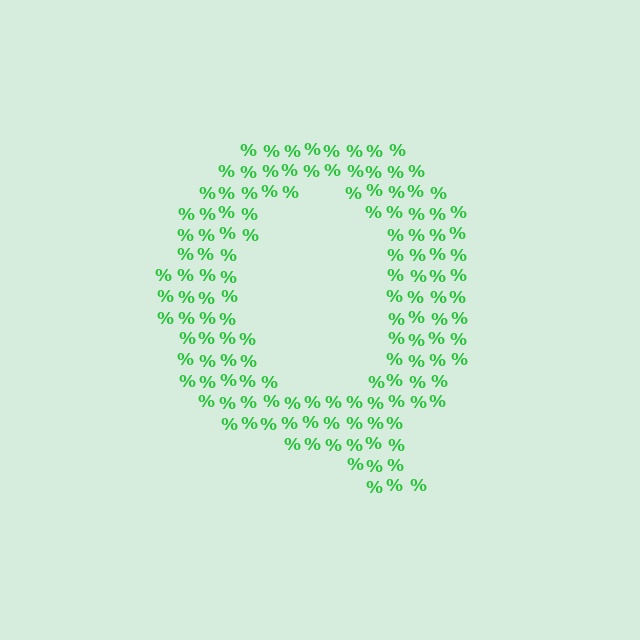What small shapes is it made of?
It is made of small percent signs.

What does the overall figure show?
The overall figure shows the letter Q.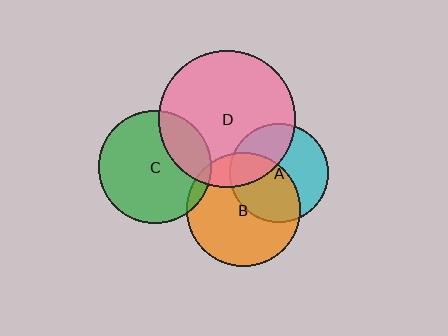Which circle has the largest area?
Circle D (pink).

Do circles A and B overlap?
Yes.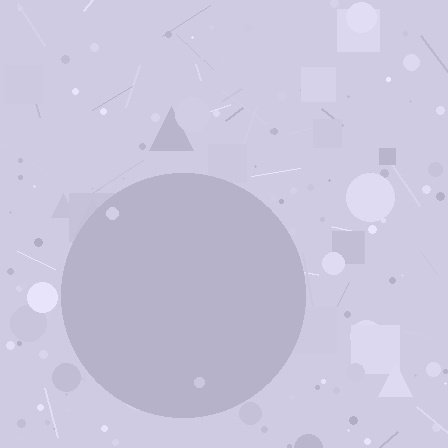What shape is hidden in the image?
A circle is hidden in the image.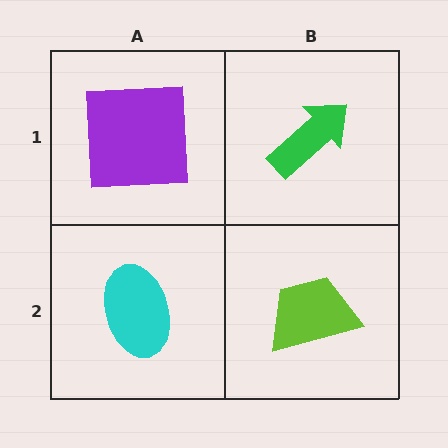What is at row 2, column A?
A cyan ellipse.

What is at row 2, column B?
A lime trapezoid.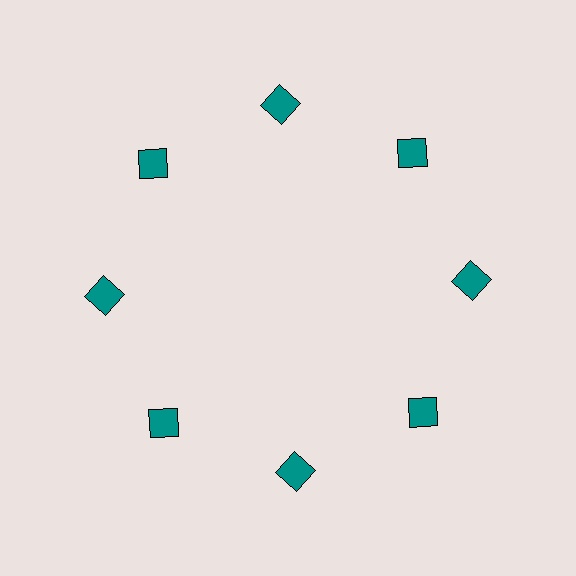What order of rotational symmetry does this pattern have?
This pattern has 8-fold rotational symmetry.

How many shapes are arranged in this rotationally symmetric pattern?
There are 8 shapes, arranged in 8 groups of 1.